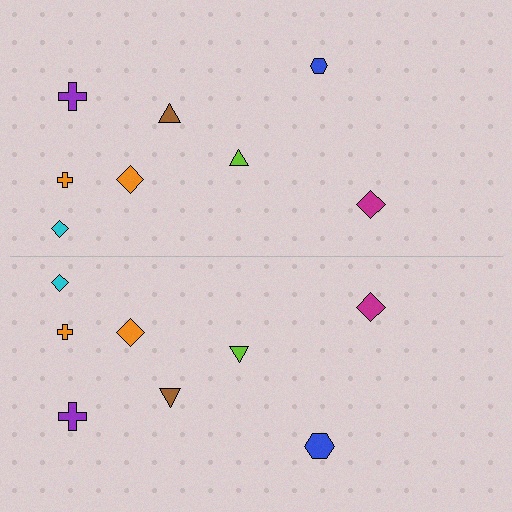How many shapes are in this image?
There are 16 shapes in this image.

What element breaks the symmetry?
The blue hexagon on the bottom side has a different size than its mirror counterpart.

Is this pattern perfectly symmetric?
No, the pattern is not perfectly symmetric. The blue hexagon on the bottom side has a different size than its mirror counterpart.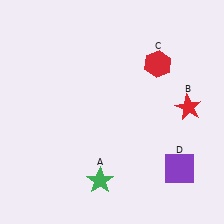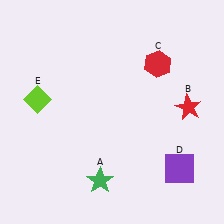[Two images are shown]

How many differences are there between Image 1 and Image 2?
There is 1 difference between the two images.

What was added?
A lime diamond (E) was added in Image 2.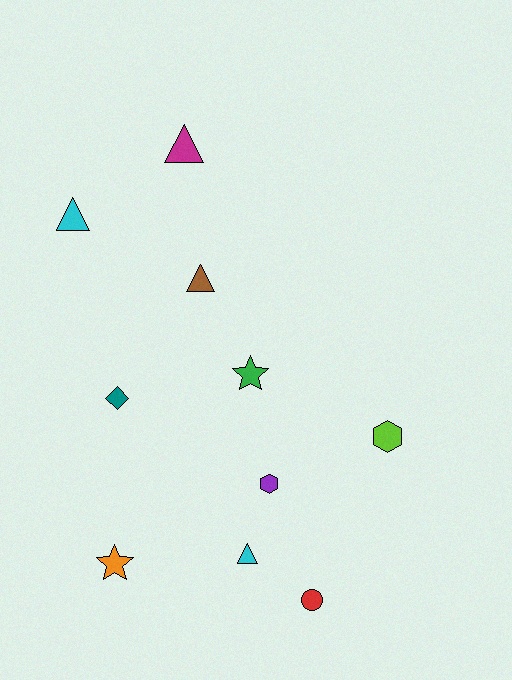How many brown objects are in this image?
There is 1 brown object.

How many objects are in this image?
There are 10 objects.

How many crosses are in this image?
There are no crosses.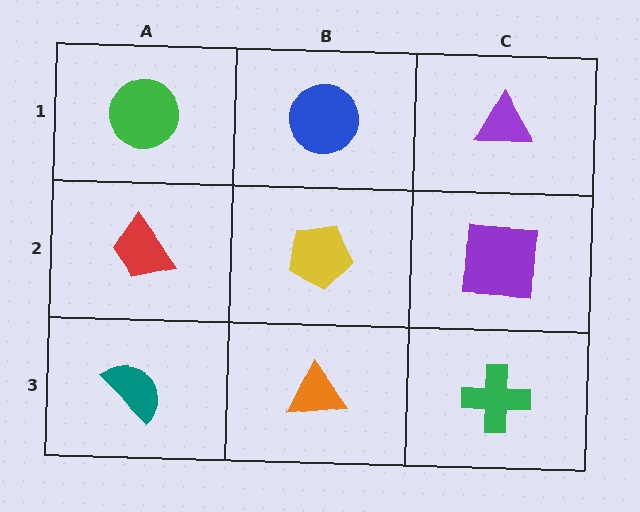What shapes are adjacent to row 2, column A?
A green circle (row 1, column A), a teal semicircle (row 3, column A), a yellow pentagon (row 2, column B).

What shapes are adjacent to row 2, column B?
A blue circle (row 1, column B), an orange triangle (row 3, column B), a red trapezoid (row 2, column A), a purple square (row 2, column C).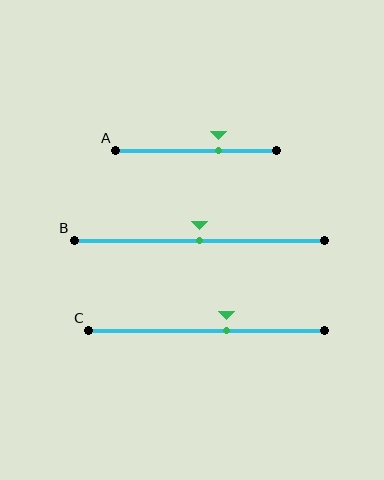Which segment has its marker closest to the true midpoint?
Segment B has its marker closest to the true midpoint.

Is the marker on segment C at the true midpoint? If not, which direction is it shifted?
No, the marker on segment C is shifted to the right by about 9% of the segment length.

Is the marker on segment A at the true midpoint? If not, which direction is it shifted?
No, the marker on segment A is shifted to the right by about 14% of the segment length.